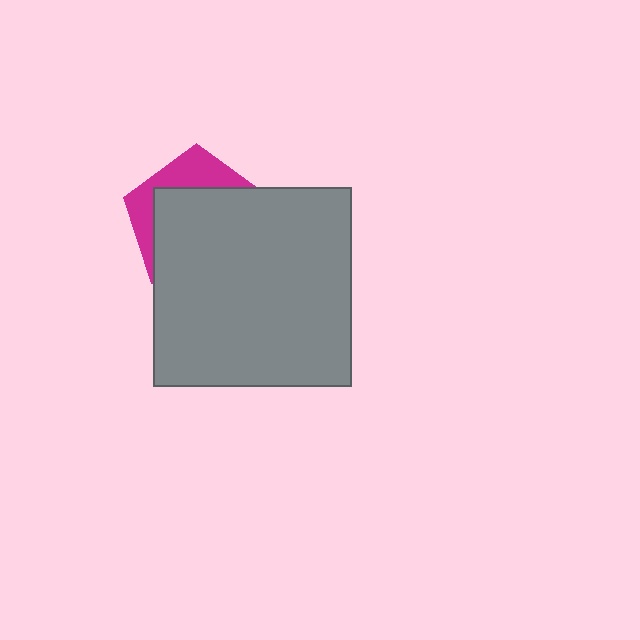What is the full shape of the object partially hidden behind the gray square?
The partially hidden object is a magenta pentagon.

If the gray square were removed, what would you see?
You would see the complete magenta pentagon.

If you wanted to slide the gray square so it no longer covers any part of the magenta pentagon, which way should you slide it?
Slide it down — that is the most direct way to separate the two shapes.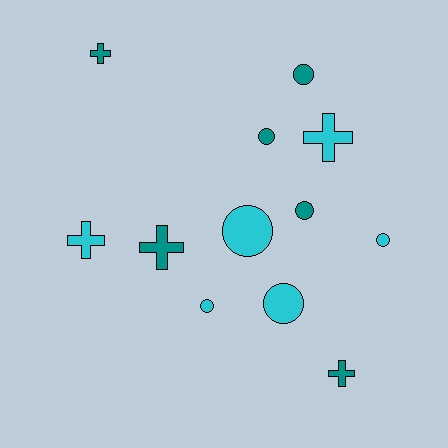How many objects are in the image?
There are 12 objects.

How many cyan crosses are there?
There are 2 cyan crosses.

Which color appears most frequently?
Cyan, with 6 objects.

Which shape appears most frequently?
Circle, with 7 objects.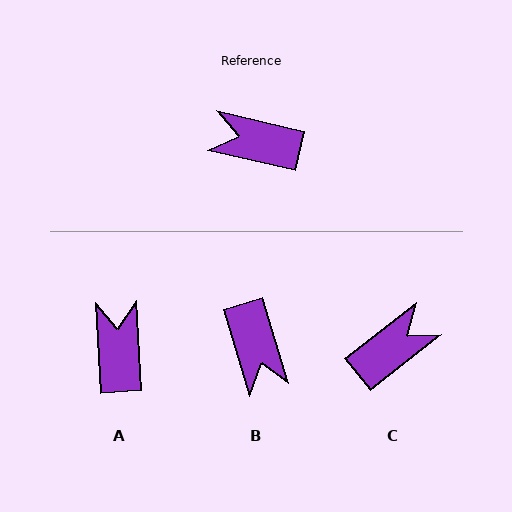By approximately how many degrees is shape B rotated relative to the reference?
Approximately 121 degrees counter-clockwise.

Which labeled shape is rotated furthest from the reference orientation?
C, about 129 degrees away.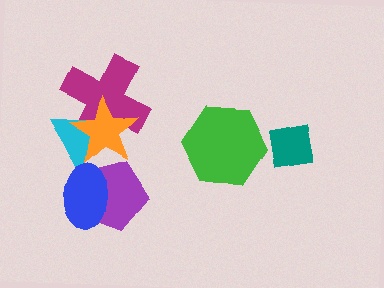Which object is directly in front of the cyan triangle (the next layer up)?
The blue ellipse is directly in front of the cyan triangle.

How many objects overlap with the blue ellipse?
2 objects overlap with the blue ellipse.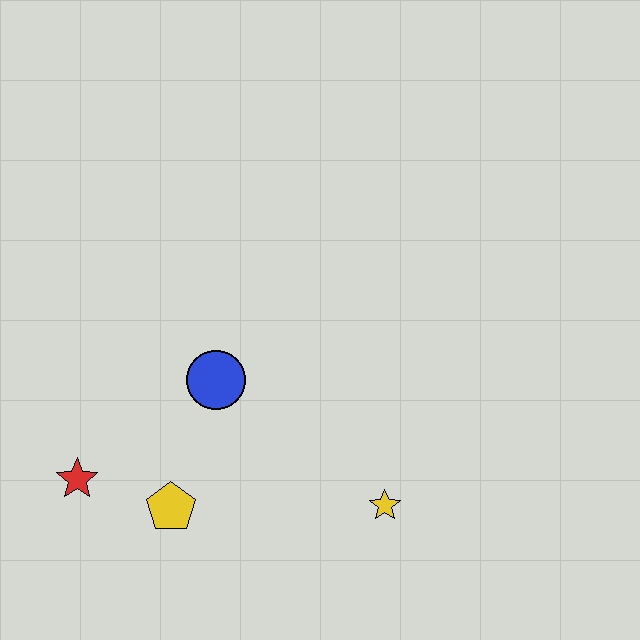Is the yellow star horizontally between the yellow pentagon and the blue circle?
No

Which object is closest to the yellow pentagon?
The red star is closest to the yellow pentagon.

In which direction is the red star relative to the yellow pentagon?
The red star is to the left of the yellow pentagon.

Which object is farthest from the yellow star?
The red star is farthest from the yellow star.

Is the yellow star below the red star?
Yes